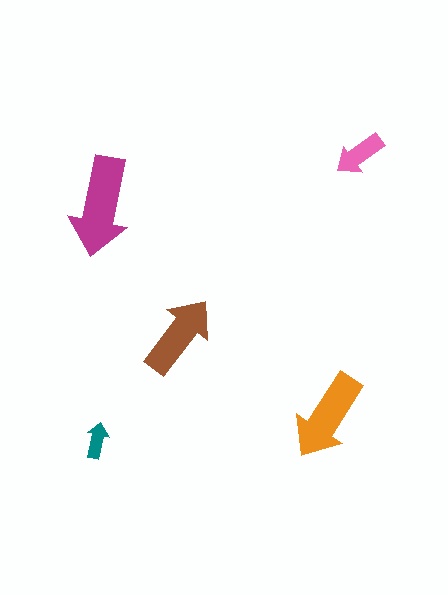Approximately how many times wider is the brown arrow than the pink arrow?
About 1.5 times wider.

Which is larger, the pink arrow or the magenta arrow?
The magenta one.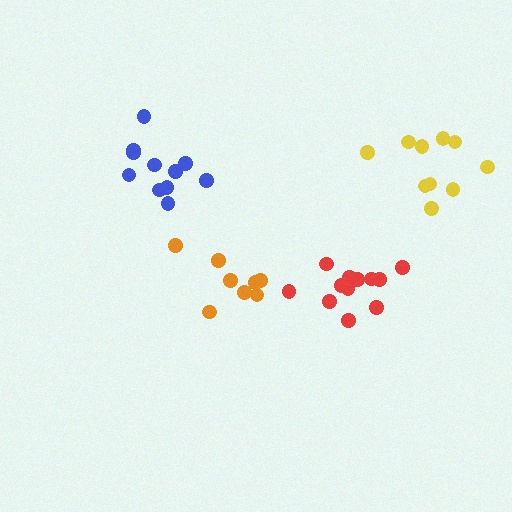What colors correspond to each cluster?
The clusters are colored: orange, yellow, red, blue.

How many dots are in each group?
Group 1: 8 dots, Group 2: 10 dots, Group 3: 12 dots, Group 4: 11 dots (41 total).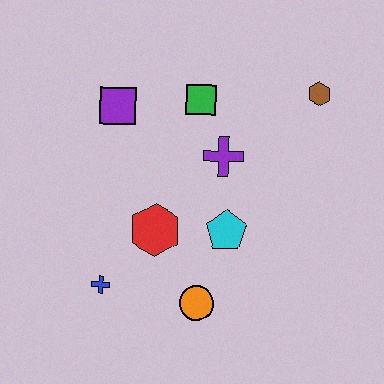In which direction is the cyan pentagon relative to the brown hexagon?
The cyan pentagon is below the brown hexagon.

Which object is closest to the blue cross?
The red hexagon is closest to the blue cross.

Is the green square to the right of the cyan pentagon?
No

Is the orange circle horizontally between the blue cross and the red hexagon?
No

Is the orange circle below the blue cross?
Yes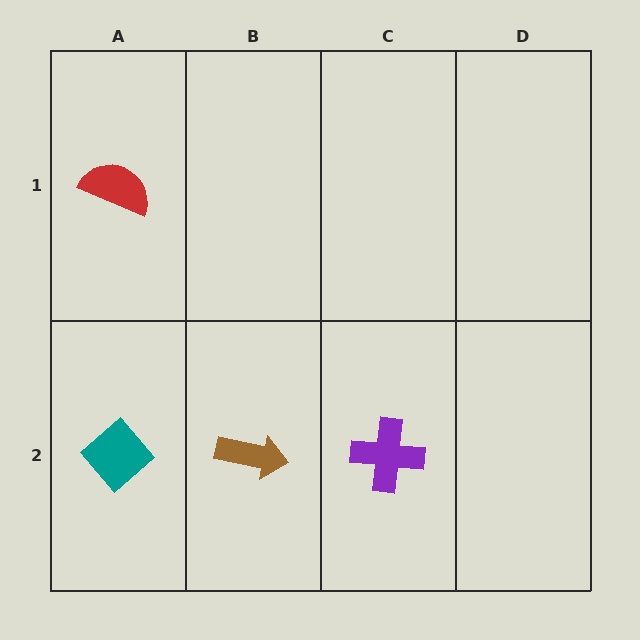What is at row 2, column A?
A teal diamond.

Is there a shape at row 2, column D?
No, that cell is empty.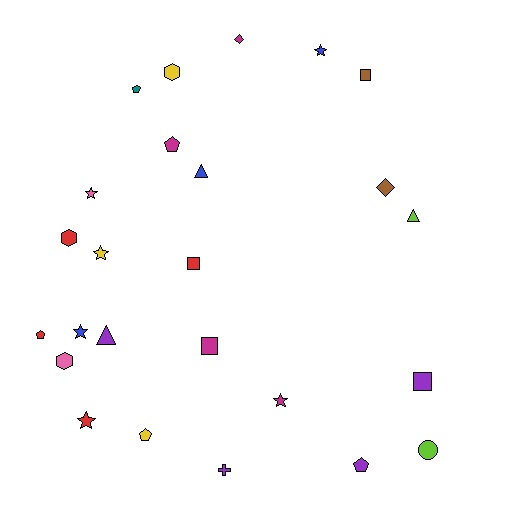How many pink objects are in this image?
There are 2 pink objects.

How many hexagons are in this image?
There are 3 hexagons.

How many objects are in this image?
There are 25 objects.